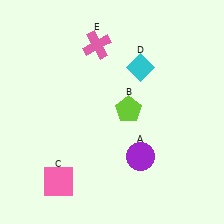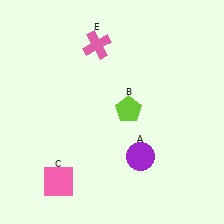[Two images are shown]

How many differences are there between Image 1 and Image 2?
There is 1 difference between the two images.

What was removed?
The cyan diamond (D) was removed in Image 2.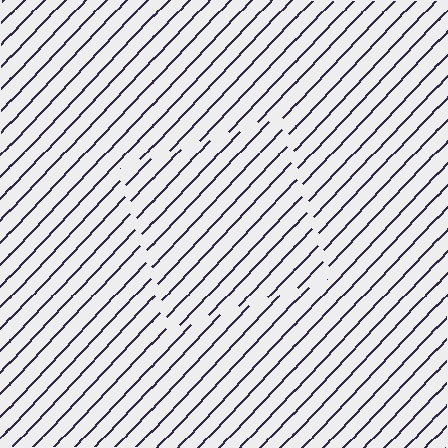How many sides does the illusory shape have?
4 sides — the line-ends trace a square.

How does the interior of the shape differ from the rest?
The interior of the shape contains the same grating, shifted by half a period — the contour is defined by the phase discontinuity where line-ends from the inner and outer gratings abut.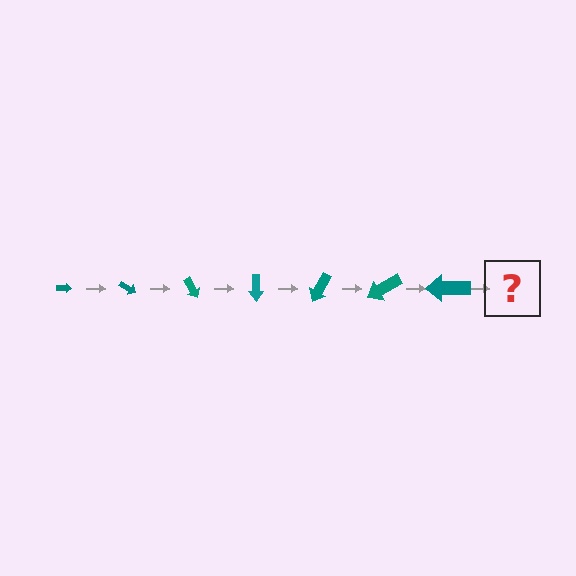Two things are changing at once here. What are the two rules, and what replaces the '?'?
The two rules are that the arrow grows larger each step and it rotates 30 degrees each step. The '?' should be an arrow, larger than the previous one and rotated 210 degrees from the start.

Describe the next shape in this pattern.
It should be an arrow, larger than the previous one and rotated 210 degrees from the start.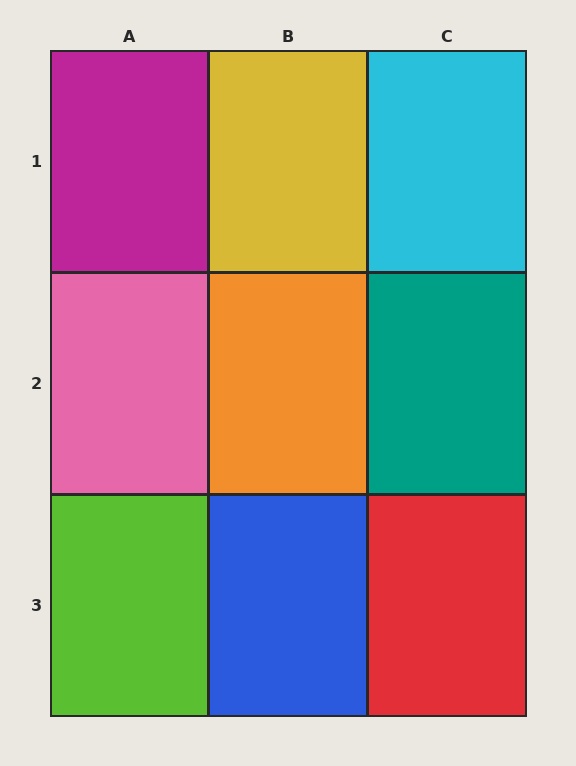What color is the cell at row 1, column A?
Magenta.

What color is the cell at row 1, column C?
Cyan.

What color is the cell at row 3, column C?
Red.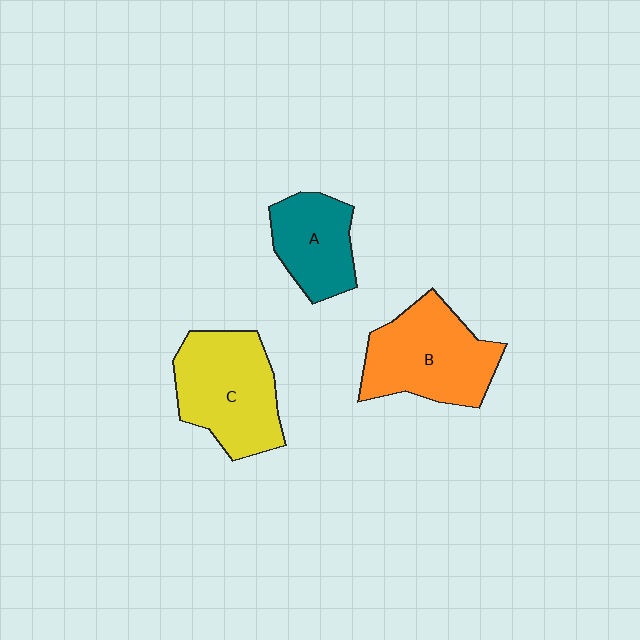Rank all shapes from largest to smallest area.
From largest to smallest: B (orange), C (yellow), A (teal).